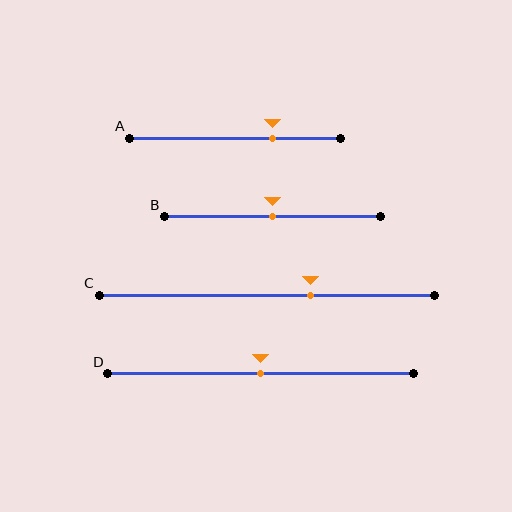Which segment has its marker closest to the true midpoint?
Segment B has its marker closest to the true midpoint.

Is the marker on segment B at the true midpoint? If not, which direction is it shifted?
Yes, the marker on segment B is at the true midpoint.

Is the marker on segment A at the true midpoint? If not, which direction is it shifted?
No, the marker on segment A is shifted to the right by about 18% of the segment length.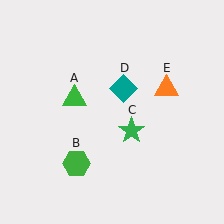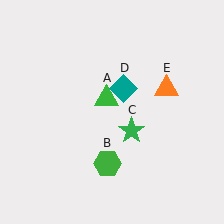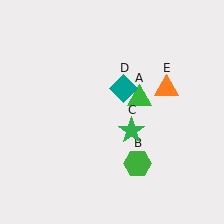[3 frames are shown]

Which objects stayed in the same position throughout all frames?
Green star (object C) and teal diamond (object D) and orange triangle (object E) remained stationary.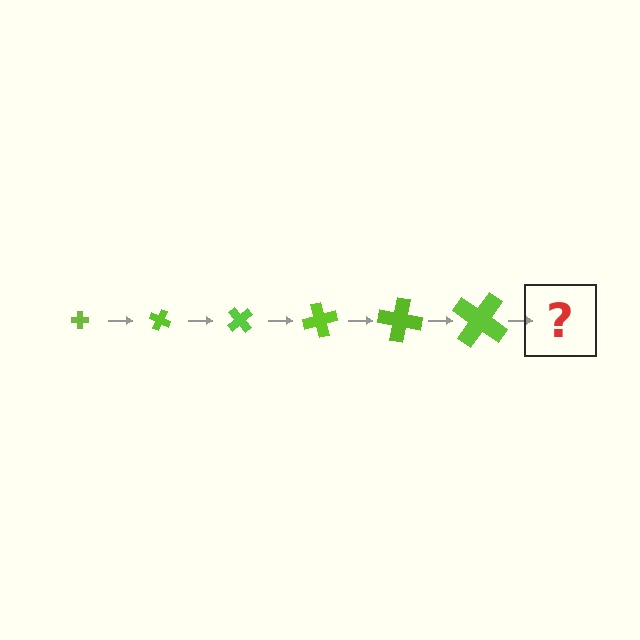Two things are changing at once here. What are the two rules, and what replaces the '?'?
The two rules are that the cross grows larger each step and it rotates 25 degrees each step. The '?' should be a cross, larger than the previous one and rotated 150 degrees from the start.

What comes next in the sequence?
The next element should be a cross, larger than the previous one and rotated 150 degrees from the start.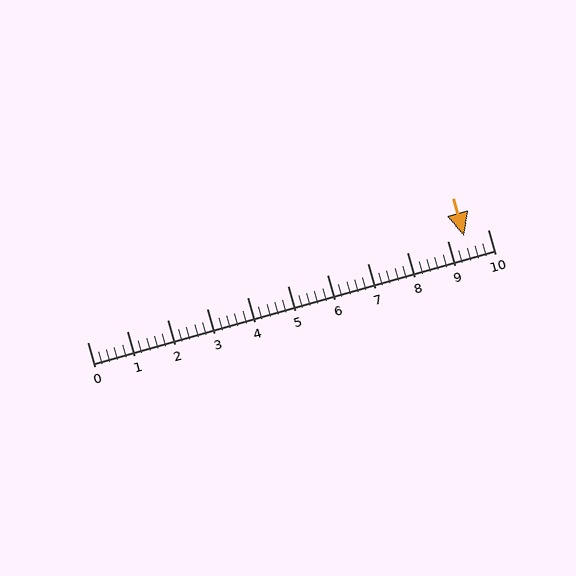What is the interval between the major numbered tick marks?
The major tick marks are spaced 1 units apart.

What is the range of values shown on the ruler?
The ruler shows values from 0 to 10.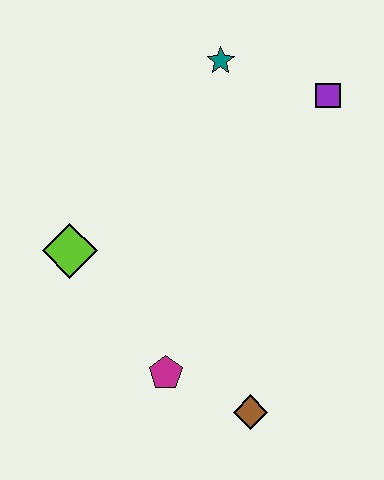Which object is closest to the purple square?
The teal star is closest to the purple square.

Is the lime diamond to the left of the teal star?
Yes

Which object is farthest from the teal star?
The brown diamond is farthest from the teal star.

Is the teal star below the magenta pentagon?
No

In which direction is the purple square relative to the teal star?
The purple square is to the right of the teal star.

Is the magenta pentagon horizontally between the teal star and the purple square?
No